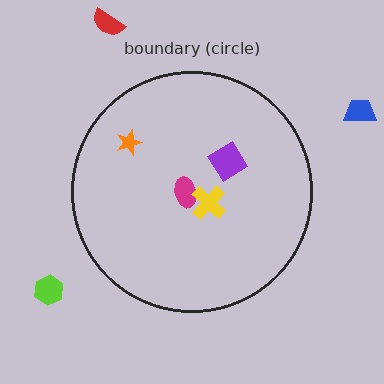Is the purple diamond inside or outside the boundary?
Inside.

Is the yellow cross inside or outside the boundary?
Inside.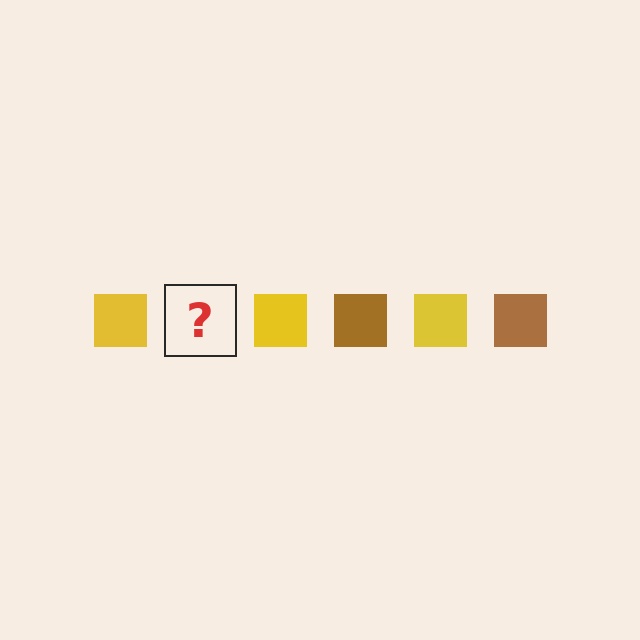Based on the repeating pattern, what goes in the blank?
The blank should be a brown square.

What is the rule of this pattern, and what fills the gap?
The rule is that the pattern cycles through yellow, brown squares. The gap should be filled with a brown square.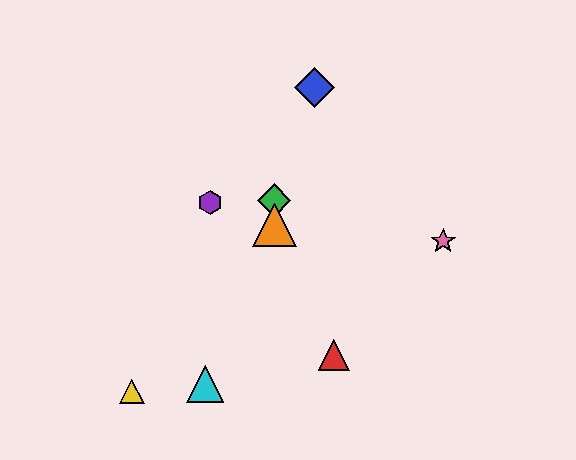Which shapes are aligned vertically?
The green diamond, the orange triangle are aligned vertically.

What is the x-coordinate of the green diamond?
The green diamond is at x≈274.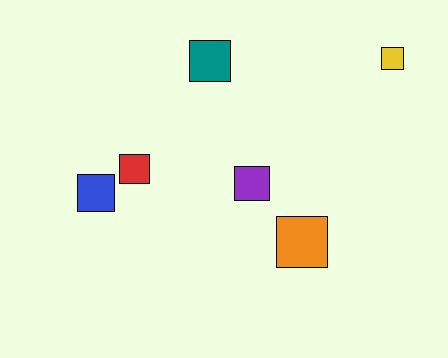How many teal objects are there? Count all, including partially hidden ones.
There is 1 teal object.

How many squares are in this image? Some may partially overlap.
There are 6 squares.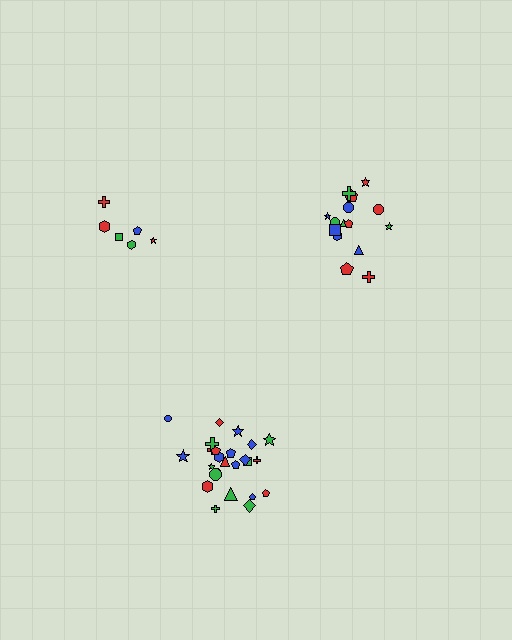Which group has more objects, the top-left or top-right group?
The top-right group.